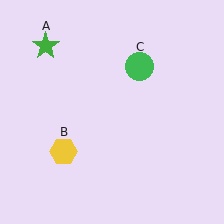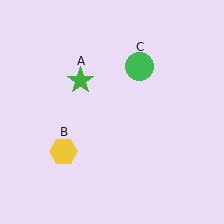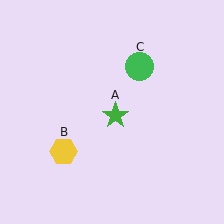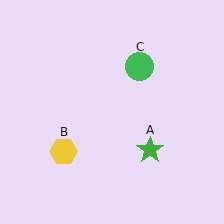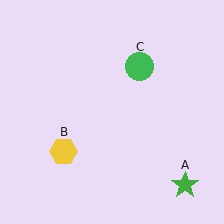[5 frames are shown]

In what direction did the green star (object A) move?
The green star (object A) moved down and to the right.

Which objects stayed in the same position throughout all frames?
Yellow hexagon (object B) and green circle (object C) remained stationary.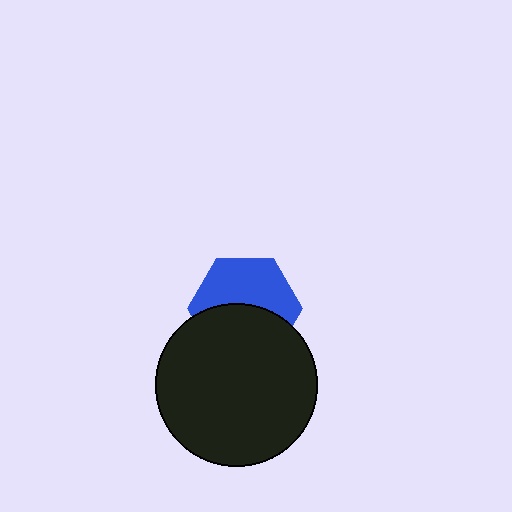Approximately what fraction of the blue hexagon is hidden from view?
Roughly 48% of the blue hexagon is hidden behind the black circle.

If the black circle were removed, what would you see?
You would see the complete blue hexagon.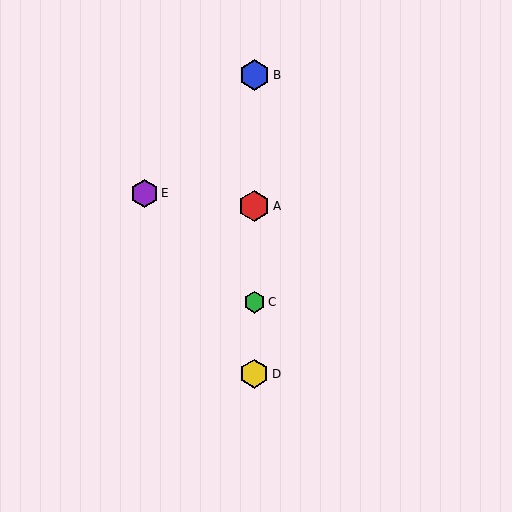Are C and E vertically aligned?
No, C is at x≈254 and E is at x≈144.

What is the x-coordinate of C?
Object C is at x≈254.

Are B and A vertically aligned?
Yes, both are at x≈254.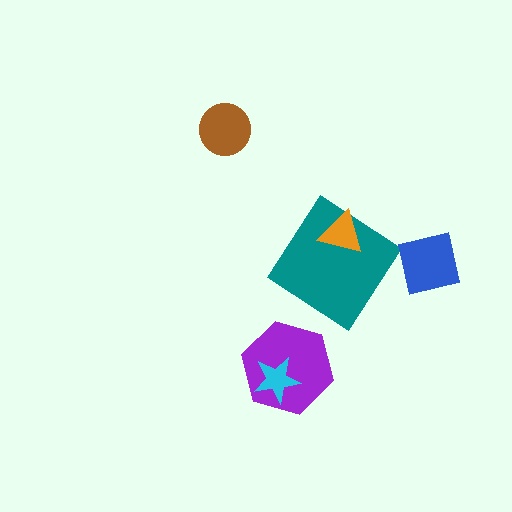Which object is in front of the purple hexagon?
The cyan star is in front of the purple hexagon.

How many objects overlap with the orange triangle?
1 object overlaps with the orange triangle.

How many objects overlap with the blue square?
0 objects overlap with the blue square.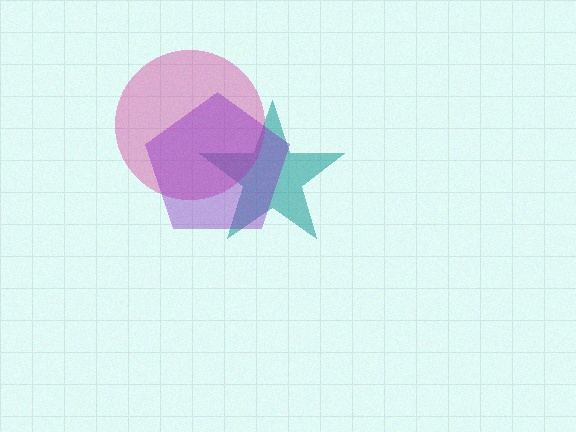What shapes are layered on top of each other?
The layered shapes are: a teal star, a magenta circle, a purple pentagon.